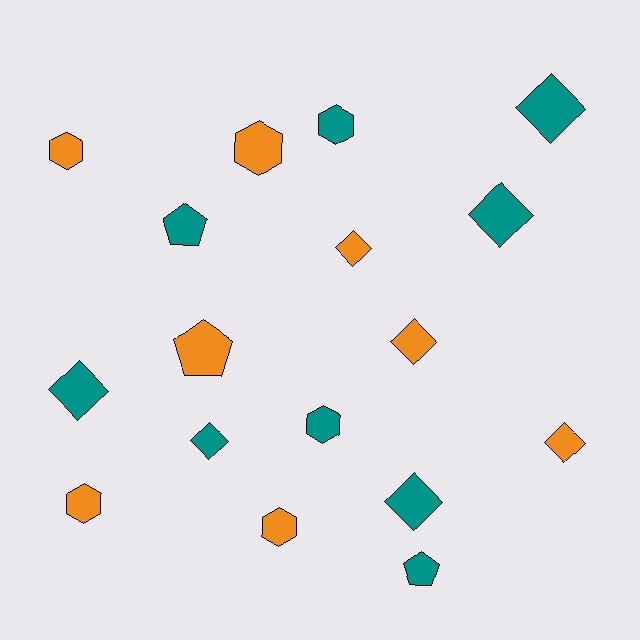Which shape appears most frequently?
Diamond, with 8 objects.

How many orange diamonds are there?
There are 3 orange diamonds.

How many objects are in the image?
There are 17 objects.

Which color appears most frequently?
Teal, with 9 objects.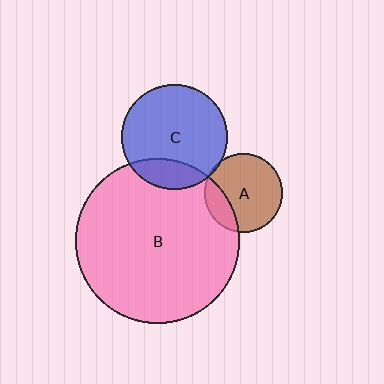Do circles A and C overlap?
Yes.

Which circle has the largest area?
Circle B (pink).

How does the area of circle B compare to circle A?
Approximately 4.4 times.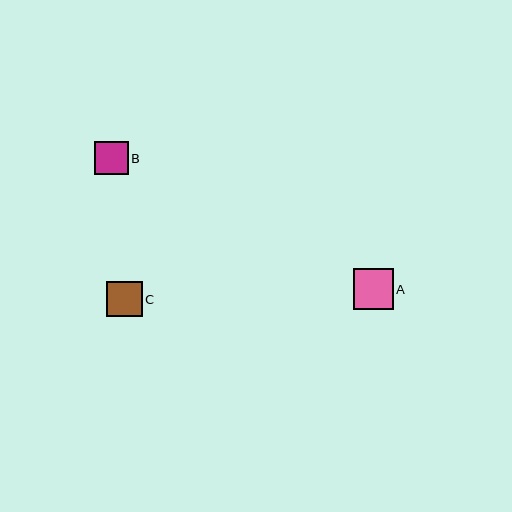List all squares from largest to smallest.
From largest to smallest: A, C, B.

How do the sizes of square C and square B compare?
Square C and square B are approximately the same size.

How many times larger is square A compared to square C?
Square A is approximately 1.1 times the size of square C.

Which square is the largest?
Square A is the largest with a size of approximately 40 pixels.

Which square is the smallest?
Square B is the smallest with a size of approximately 34 pixels.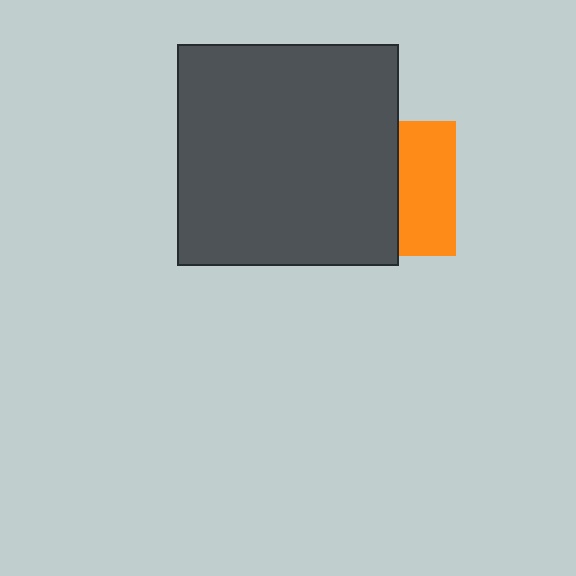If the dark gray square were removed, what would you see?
You would see the complete orange square.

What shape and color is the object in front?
The object in front is a dark gray square.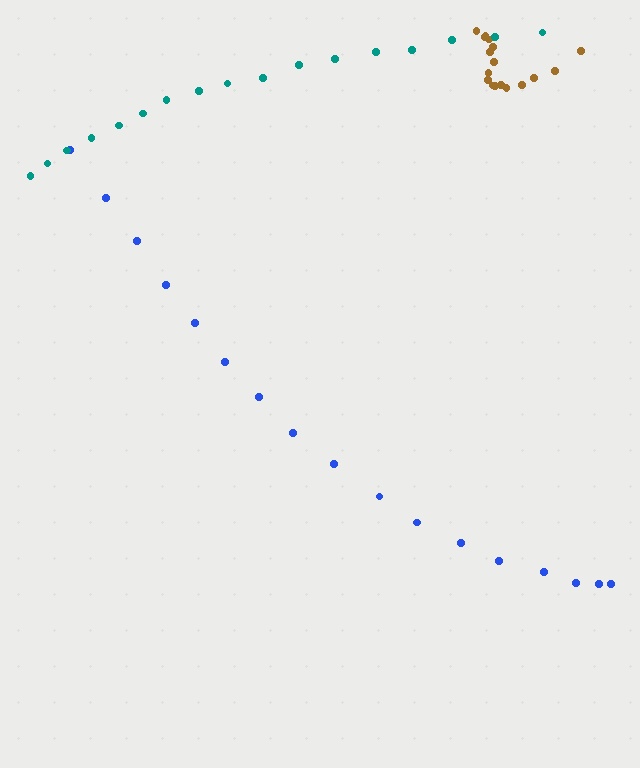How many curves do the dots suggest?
There are 3 distinct paths.